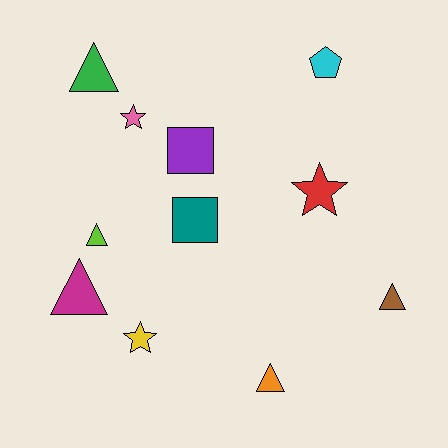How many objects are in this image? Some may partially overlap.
There are 11 objects.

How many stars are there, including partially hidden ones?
There are 3 stars.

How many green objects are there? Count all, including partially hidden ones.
There is 1 green object.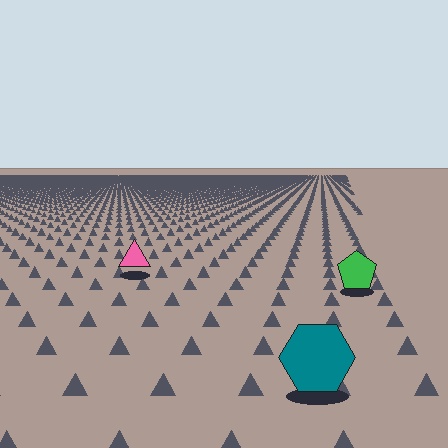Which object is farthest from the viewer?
The pink triangle is farthest from the viewer. It appears smaller and the ground texture around it is denser.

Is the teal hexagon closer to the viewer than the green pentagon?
Yes. The teal hexagon is closer — you can tell from the texture gradient: the ground texture is coarser near it.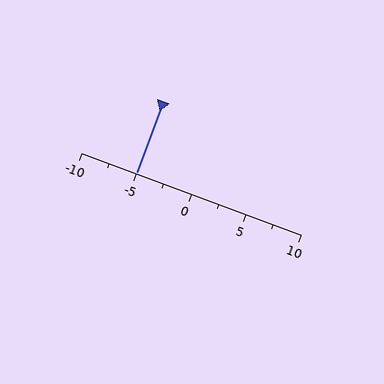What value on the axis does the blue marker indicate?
The marker indicates approximately -5.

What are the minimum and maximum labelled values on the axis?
The axis runs from -10 to 10.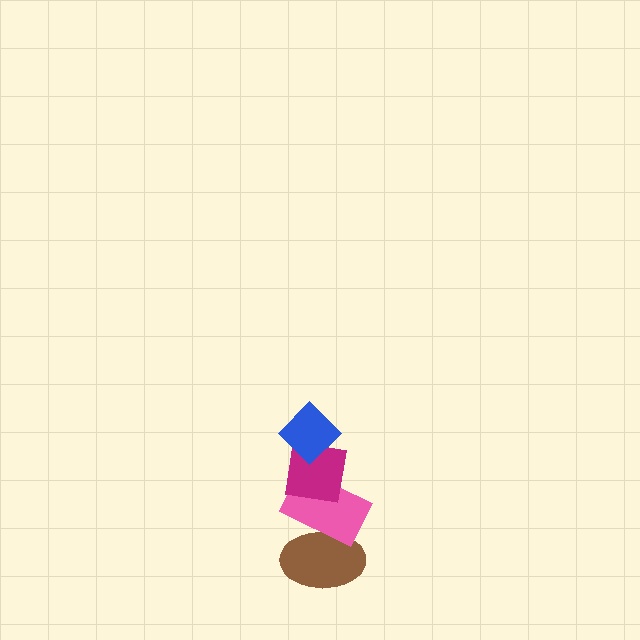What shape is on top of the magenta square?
The blue diamond is on top of the magenta square.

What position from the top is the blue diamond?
The blue diamond is 1st from the top.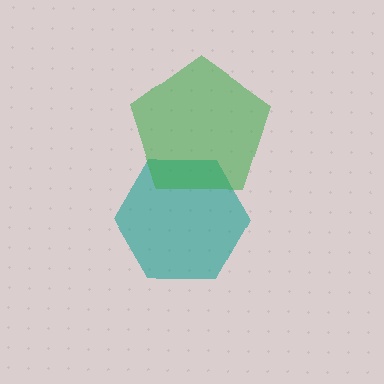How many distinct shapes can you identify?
There are 2 distinct shapes: a teal hexagon, a green pentagon.